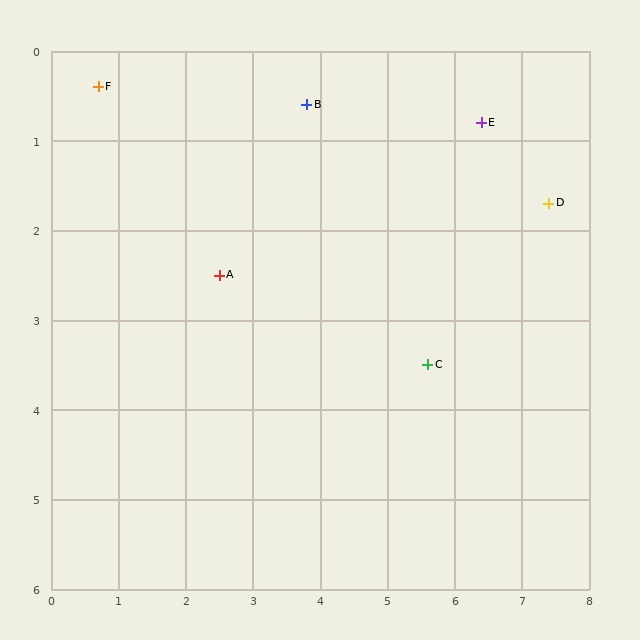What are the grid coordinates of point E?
Point E is at approximately (6.4, 0.8).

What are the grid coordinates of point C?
Point C is at approximately (5.6, 3.5).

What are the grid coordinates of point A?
Point A is at approximately (2.5, 2.5).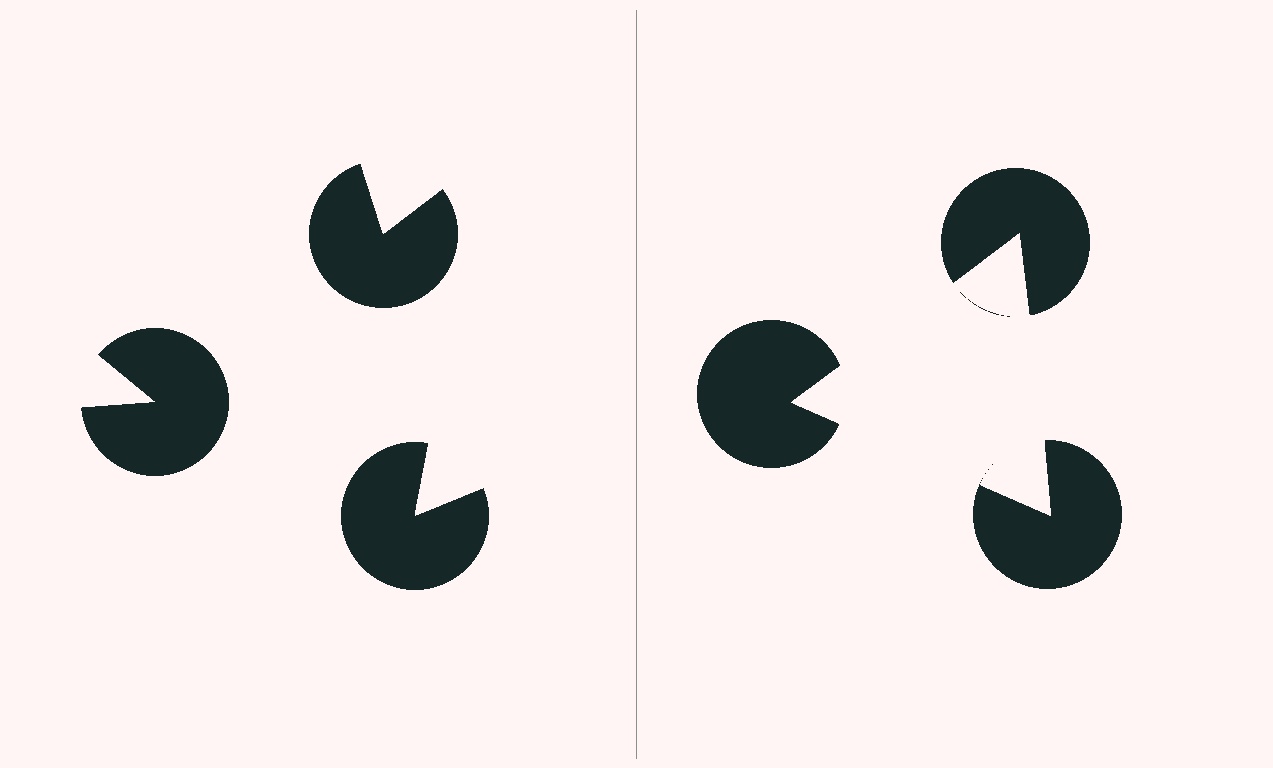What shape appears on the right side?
An illusory triangle.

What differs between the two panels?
The pac-man discs are positioned identically on both sides; only the wedge orientations differ. On the right they align to a triangle; on the left they are misaligned.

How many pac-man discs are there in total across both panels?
6 — 3 on each side.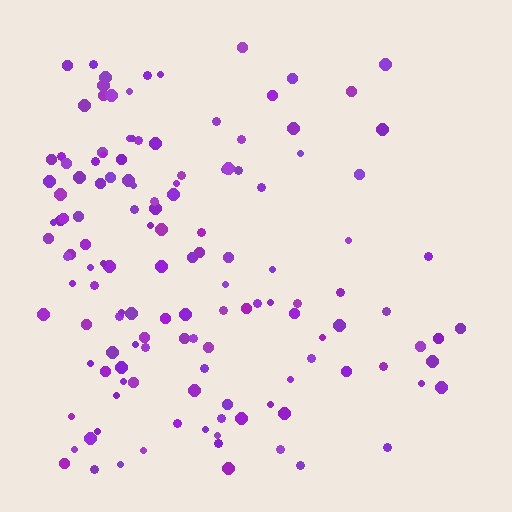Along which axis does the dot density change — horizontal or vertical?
Horizontal.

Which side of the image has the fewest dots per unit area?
The right.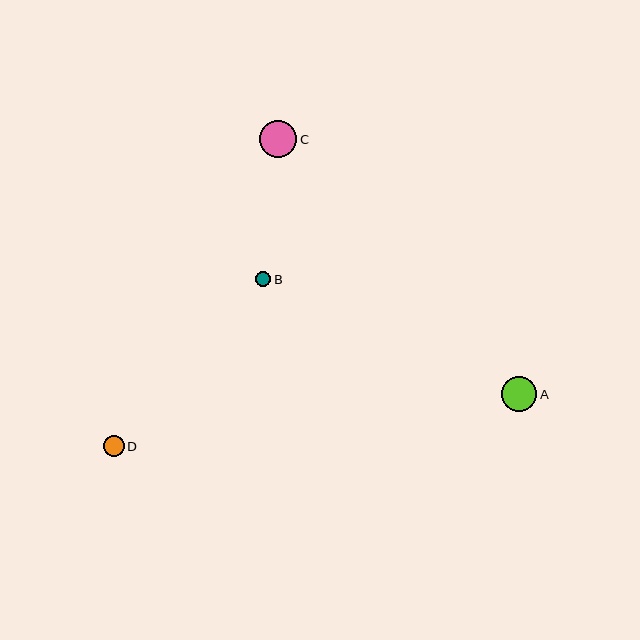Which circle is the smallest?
Circle B is the smallest with a size of approximately 15 pixels.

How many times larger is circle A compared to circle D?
Circle A is approximately 1.7 times the size of circle D.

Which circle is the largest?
Circle C is the largest with a size of approximately 38 pixels.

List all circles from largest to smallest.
From largest to smallest: C, A, D, B.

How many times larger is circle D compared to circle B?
Circle D is approximately 1.4 times the size of circle B.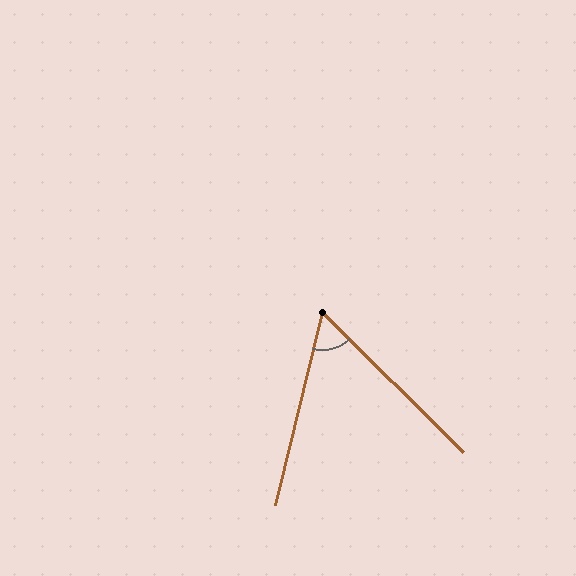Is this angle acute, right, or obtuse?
It is acute.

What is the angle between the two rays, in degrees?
Approximately 59 degrees.